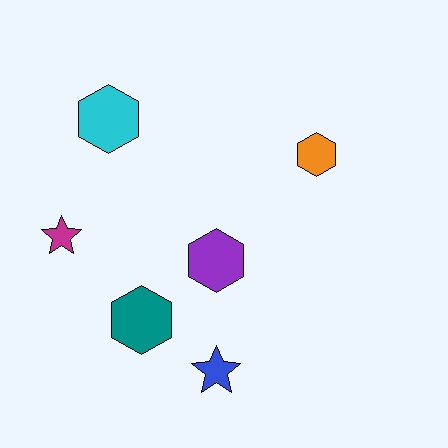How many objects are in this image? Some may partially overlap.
There are 6 objects.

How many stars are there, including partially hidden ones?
There are 2 stars.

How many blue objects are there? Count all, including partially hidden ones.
There is 1 blue object.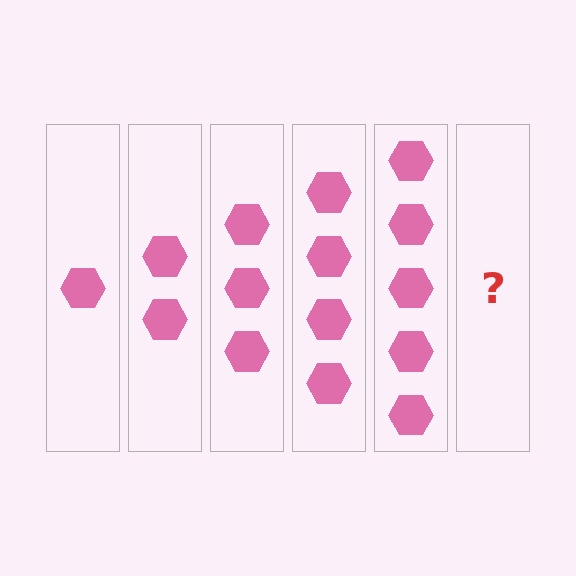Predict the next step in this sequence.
The next step is 6 hexagons.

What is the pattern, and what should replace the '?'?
The pattern is that each step adds one more hexagon. The '?' should be 6 hexagons.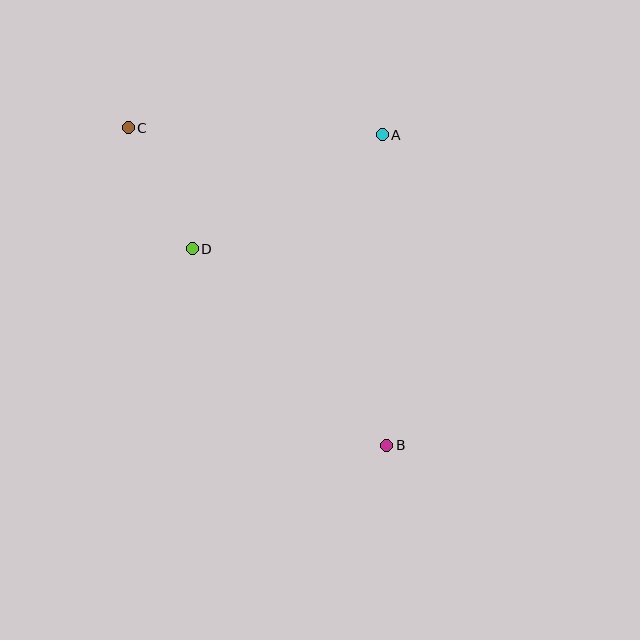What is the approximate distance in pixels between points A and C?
The distance between A and C is approximately 254 pixels.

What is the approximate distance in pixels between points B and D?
The distance between B and D is approximately 276 pixels.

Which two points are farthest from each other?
Points B and C are farthest from each other.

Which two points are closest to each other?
Points C and D are closest to each other.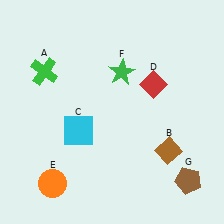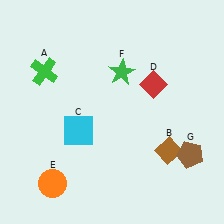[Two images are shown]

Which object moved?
The brown pentagon (G) moved up.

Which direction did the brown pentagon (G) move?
The brown pentagon (G) moved up.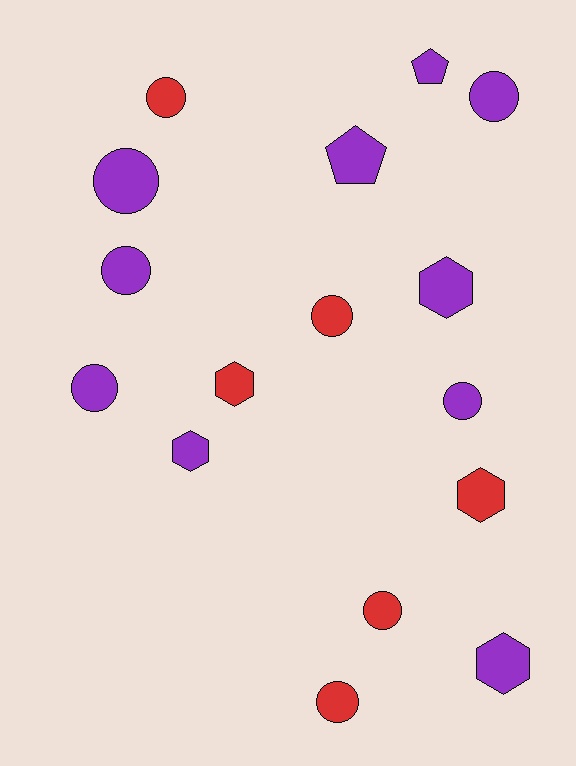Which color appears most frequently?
Purple, with 10 objects.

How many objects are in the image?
There are 16 objects.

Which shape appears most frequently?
Circle, with 9 objects.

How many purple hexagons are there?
There are 3 purple hexagons.